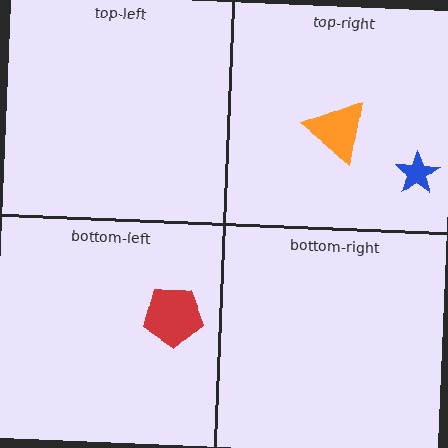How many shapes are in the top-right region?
2.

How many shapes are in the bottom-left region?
1.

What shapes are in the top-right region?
The blue star, the orange triangle.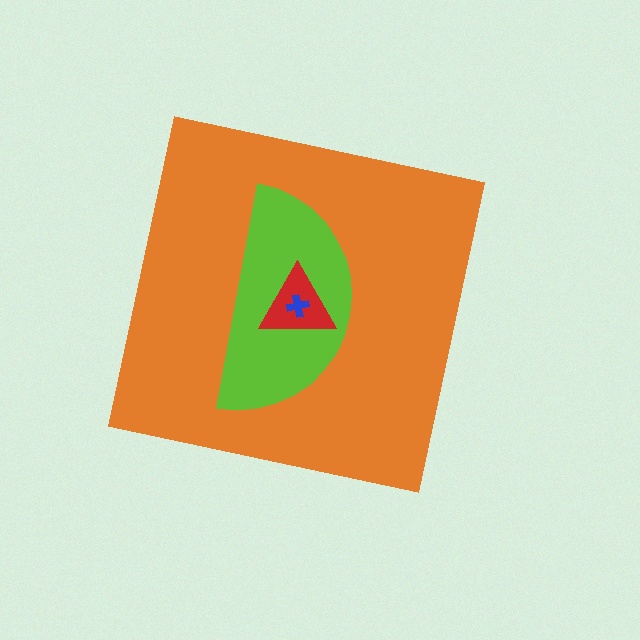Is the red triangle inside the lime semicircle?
Yes.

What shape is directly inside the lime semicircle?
The red triangle.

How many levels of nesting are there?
4.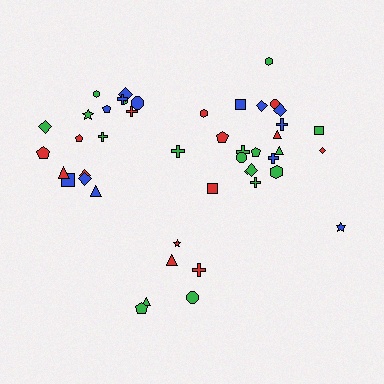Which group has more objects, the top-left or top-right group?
The top-right group.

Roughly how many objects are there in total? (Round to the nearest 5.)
Roughly 45 objects in total.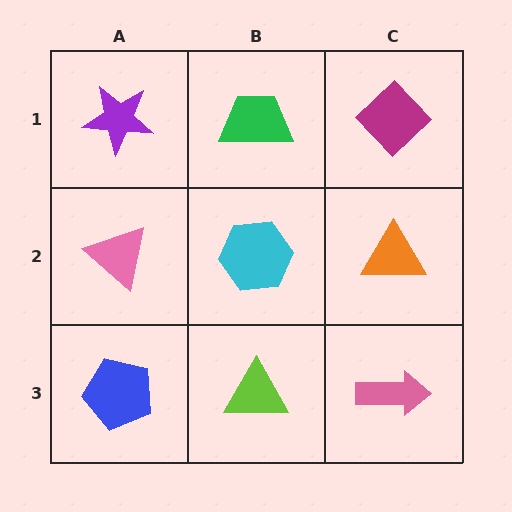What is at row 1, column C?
A magenta diamond.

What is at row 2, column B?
A cyan hexagon.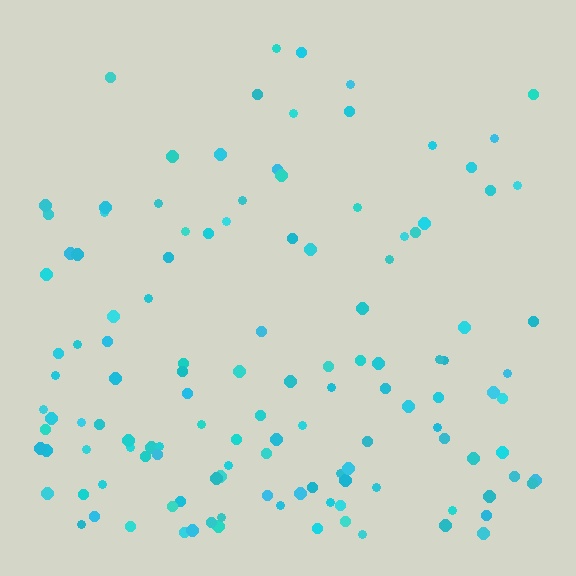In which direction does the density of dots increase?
From top to bottom, with the bottom side densest.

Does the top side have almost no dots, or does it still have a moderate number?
Still a moderate number, just noticeably fewer than the bottom.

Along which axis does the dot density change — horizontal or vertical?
Vertical.